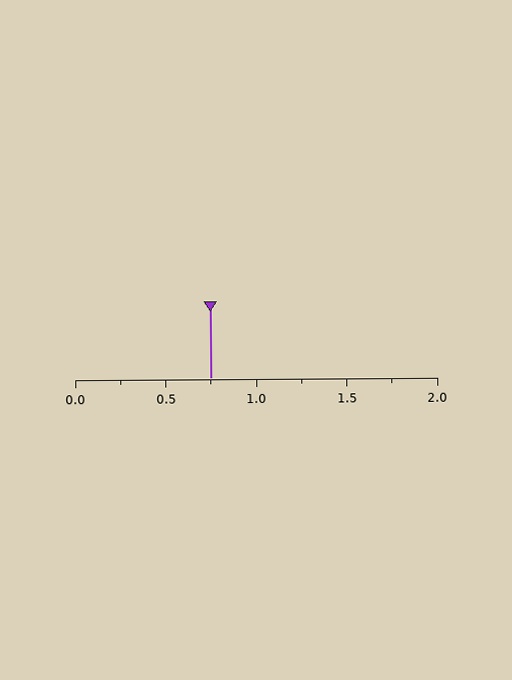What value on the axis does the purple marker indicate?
The marker indicates approximately 0.75.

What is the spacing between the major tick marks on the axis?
The major ticks are spaced 0.5 apart.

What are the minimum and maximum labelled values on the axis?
The axis runs from 0.0 to 2.0.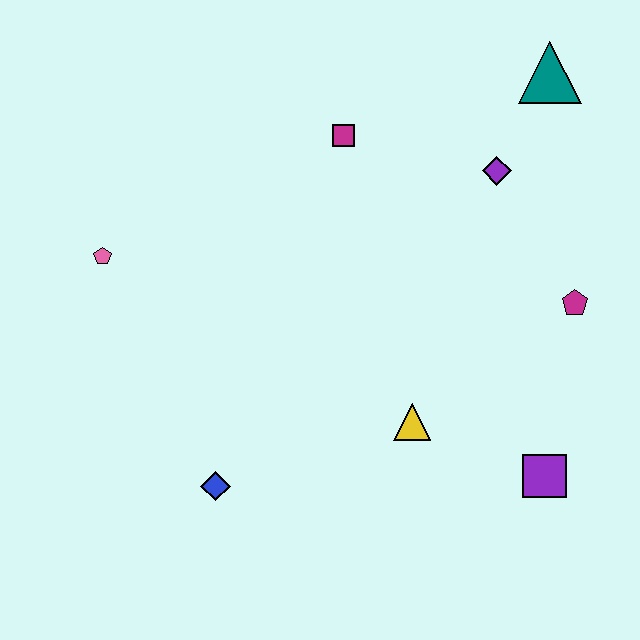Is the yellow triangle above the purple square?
Yes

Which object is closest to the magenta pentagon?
The purple diamond is closest to the magenta pentagon.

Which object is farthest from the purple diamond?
The blue diamond is farthest from the purple diamond.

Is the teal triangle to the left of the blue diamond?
No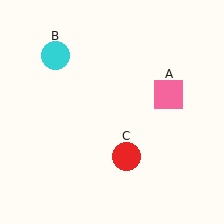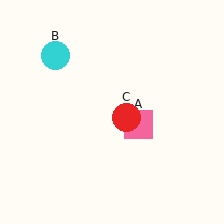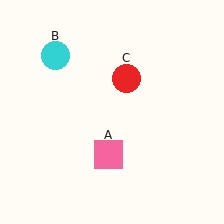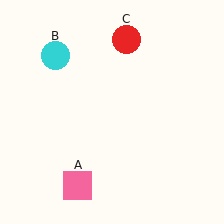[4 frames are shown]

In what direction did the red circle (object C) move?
The red circle (object C) moved up.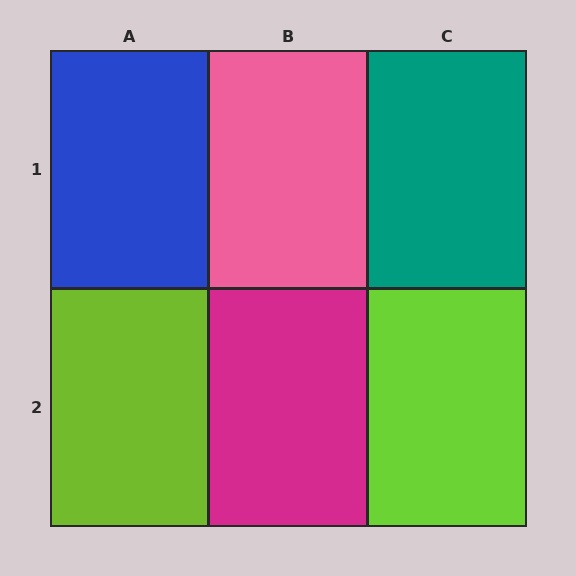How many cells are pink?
1 cell is pink.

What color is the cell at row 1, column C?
Teal.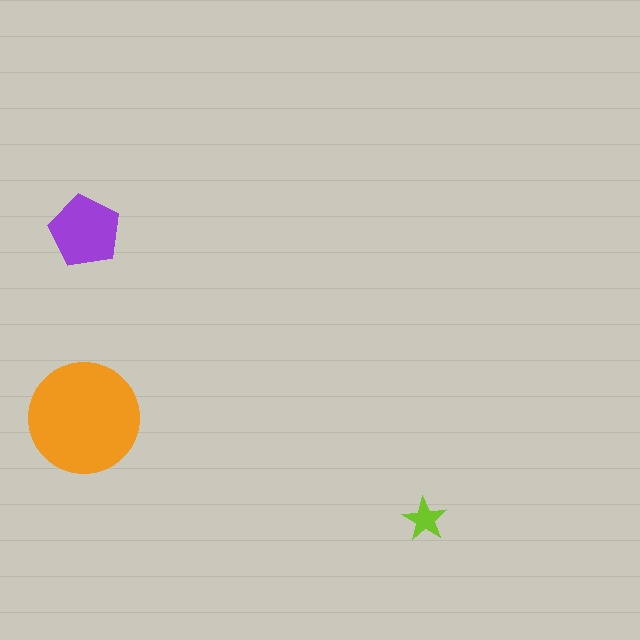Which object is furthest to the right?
The lime star is rightmost.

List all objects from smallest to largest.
The lime star, the purple pentagon, the orange circle.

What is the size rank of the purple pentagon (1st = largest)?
2nd.